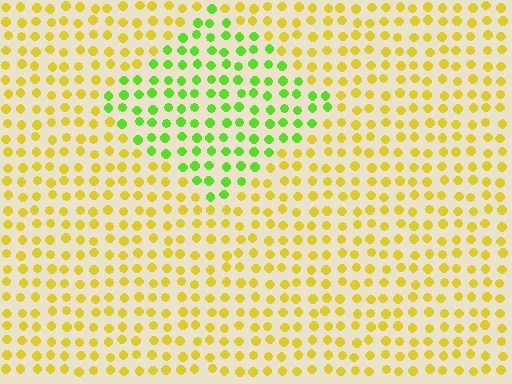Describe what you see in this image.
The image is filled with small yellow elements in a uniform arrangement. A diamond-shaped region is visible where the elements are tinted to a slightly different hue, forming a subtle color boundary.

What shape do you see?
I see a diamond.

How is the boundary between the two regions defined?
The boundary is defined purely by a slight shift in hue (about 49 degrees). Spacing, size, and orientation are identical on both sides.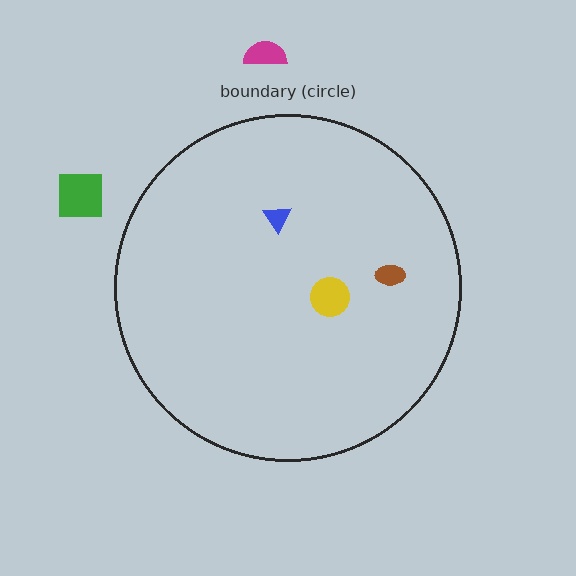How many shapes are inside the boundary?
3 inside, 2 outside.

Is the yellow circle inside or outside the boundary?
Inside.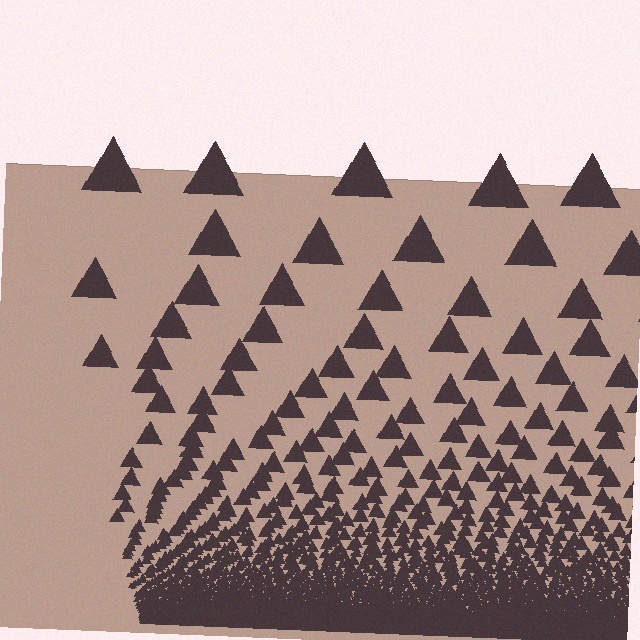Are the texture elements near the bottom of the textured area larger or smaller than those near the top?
Smaller. The gradient is inverted — elements near the bottom are smaller and denser.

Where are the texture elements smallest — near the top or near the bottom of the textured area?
Near the bottom.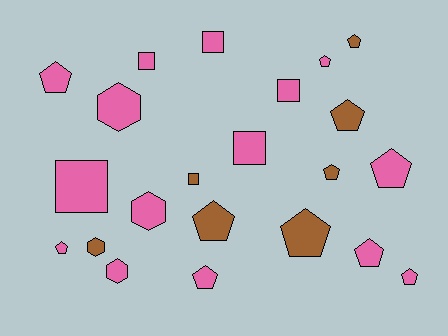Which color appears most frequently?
Pink, with 15 objects.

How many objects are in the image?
There are 22 objects.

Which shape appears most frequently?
Pentagon, with 12 objects.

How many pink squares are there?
There are 5 pink squares.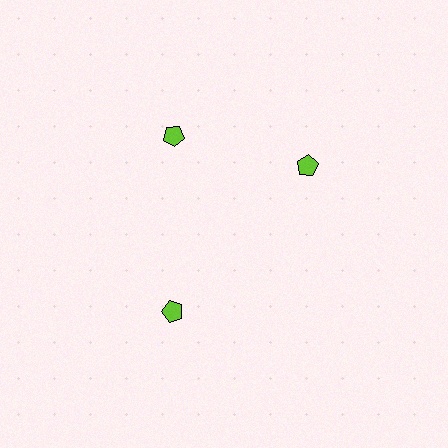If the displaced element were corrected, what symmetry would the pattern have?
It would have 3-fold rotational symmetry — the pattern would map onto itself every 120 degrees.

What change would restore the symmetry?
The symmetry would be restored by rotating it back into even spacing with its neighbors so that all 3 pentagons sit at equal angles and equal distance from the center.